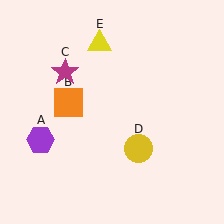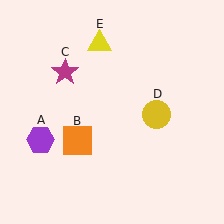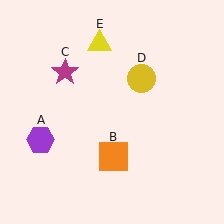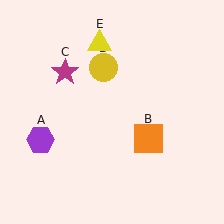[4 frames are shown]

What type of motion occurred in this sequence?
The orange square (object B), yellow circle (object D) rotated counterclockwise around the center of the scene.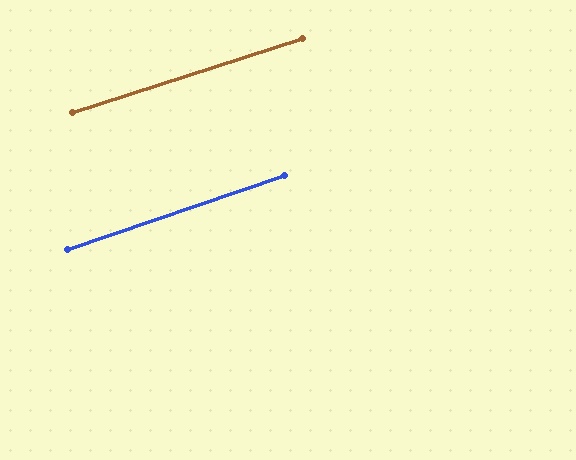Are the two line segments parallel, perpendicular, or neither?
Parallel — their directions differ by only 0.8°.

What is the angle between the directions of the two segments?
Approximately 1 degree.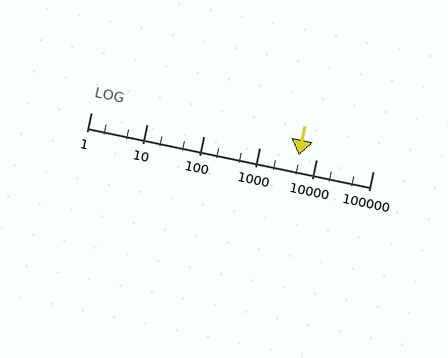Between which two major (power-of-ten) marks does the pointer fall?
The pointer is between 1000 and 10000.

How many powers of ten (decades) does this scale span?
The scale spans 5 decades, from 1 to 100000.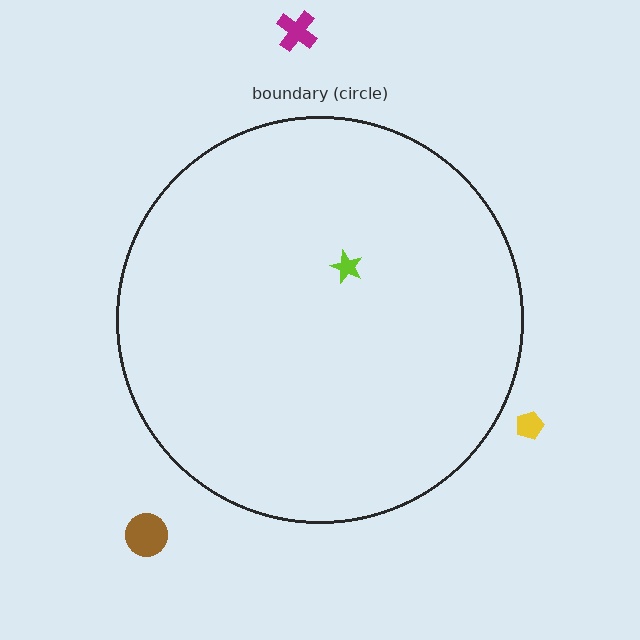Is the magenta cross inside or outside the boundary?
Outside.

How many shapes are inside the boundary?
1 inside, 3 outside.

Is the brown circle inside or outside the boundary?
Outside.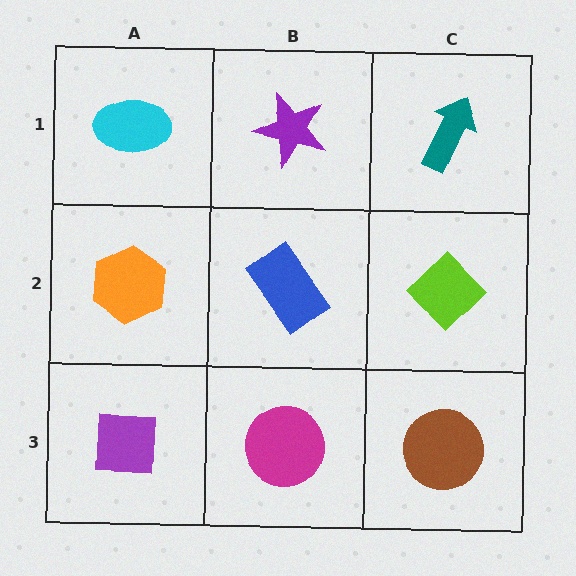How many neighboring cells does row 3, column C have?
2.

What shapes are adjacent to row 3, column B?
A blue rectangle (row 2, column B), a purple square (row 3, column A), a brown circle (row 3, column C).